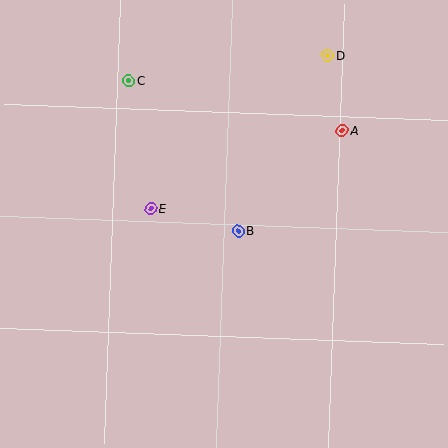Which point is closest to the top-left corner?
Point C is closest to the top-left corner.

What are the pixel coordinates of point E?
Point E is at (151, 208).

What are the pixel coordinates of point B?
Point B is at (238, 231).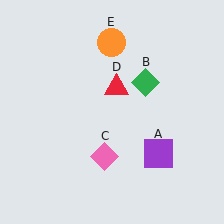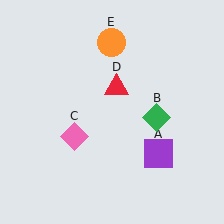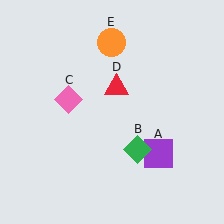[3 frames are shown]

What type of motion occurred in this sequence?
The green diamond (object B), pink diamond (object C) rotated clockwise around the center of the scene.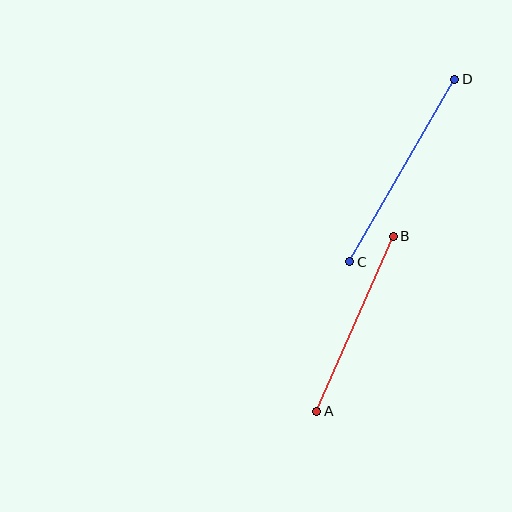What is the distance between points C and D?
The distance is approximately 210 pixels.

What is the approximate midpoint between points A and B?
The midpoint is at approximately (355, 324) pixels.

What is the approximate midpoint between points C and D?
The midpoint is at approximately (402, 170) pixels.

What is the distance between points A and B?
The distance is approximately 191 pixels.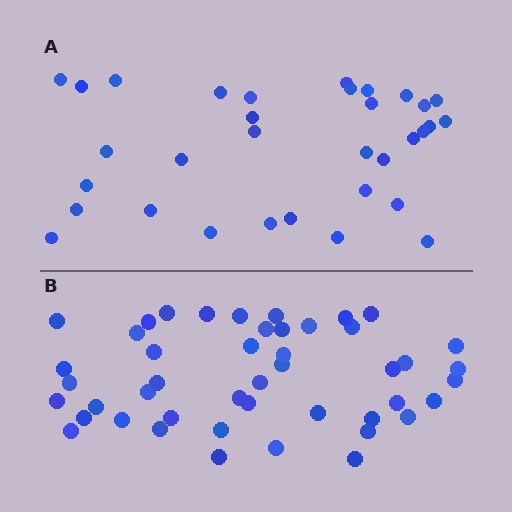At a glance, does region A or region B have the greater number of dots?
Region B (the bottom region) has more dots.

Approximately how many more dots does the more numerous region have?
Region B has approximately 15 more dots than region A.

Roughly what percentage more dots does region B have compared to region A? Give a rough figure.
About 40% more.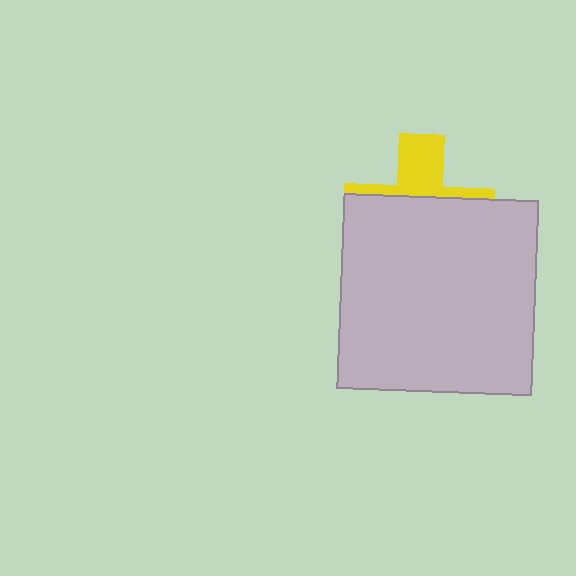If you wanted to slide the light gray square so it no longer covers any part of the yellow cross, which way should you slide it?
Slide it down — that is the most direct way to separate the two shapes.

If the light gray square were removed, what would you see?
You would see the complete yellow cross.